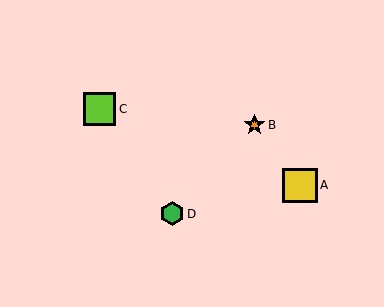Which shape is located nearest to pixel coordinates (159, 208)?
The green hexagon (labeled D) at (172, 214) is nearest to that location.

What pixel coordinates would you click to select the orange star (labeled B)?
Click at (254, 125) to select the orange star B.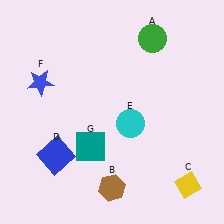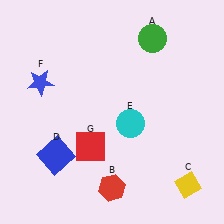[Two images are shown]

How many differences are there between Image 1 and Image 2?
There are 2 differences between the two images.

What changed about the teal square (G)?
In Image 1, G is teal. In Image 2, it changed to red.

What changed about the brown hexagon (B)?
In Image 1, B is brown. In Image 2, it changed to red.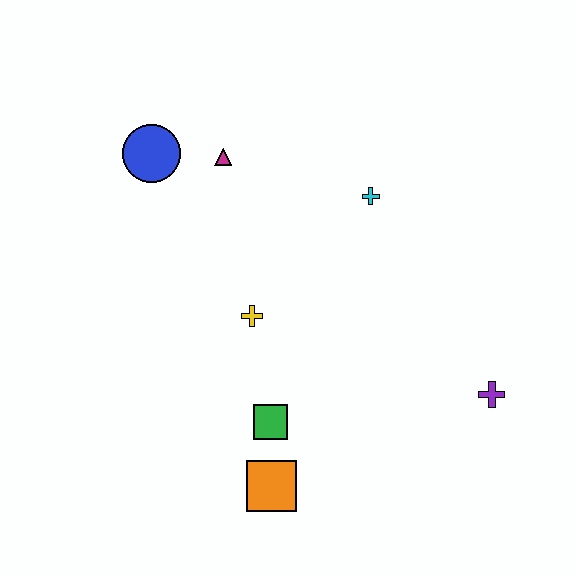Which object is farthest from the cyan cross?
The orange square is farthest from the cyan cross.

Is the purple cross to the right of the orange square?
Yes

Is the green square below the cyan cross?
Yes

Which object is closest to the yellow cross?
The green square is closest to the yellow cross.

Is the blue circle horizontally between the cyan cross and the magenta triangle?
No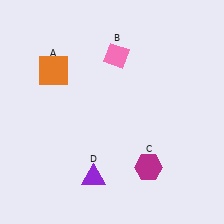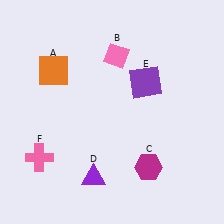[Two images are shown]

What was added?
A purple square (E), a pink cross (F) were added in Image 2.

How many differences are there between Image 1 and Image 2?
There are 2 differences between the two images.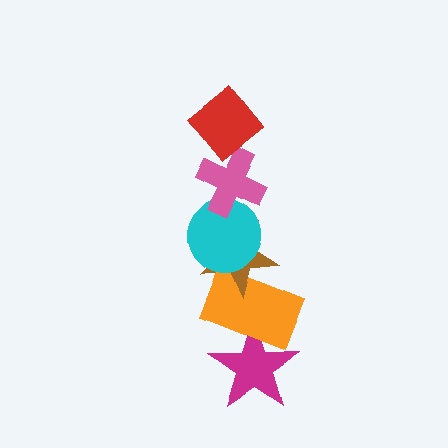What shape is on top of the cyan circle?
The pink cross is on top of the cyan circle.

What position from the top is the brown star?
The brown star is 4th from the top.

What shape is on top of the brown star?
The cyan circle is on top of the brown star.